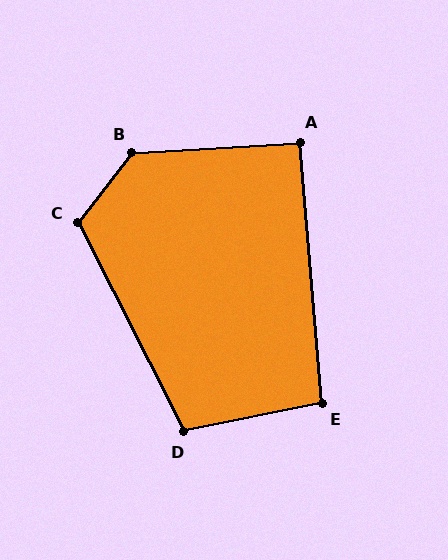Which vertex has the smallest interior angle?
A, at approximately 91 degrees.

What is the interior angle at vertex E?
Approximately 97 degrees (obtuse).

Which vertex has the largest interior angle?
B, at approximately 131 degrees.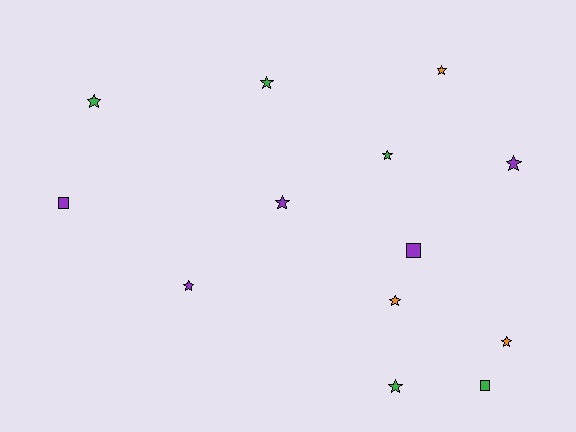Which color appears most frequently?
Green, with 5 objects.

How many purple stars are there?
There are 3 purple stars.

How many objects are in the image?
There are 13 objects.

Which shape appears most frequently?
Star, with 10 objects.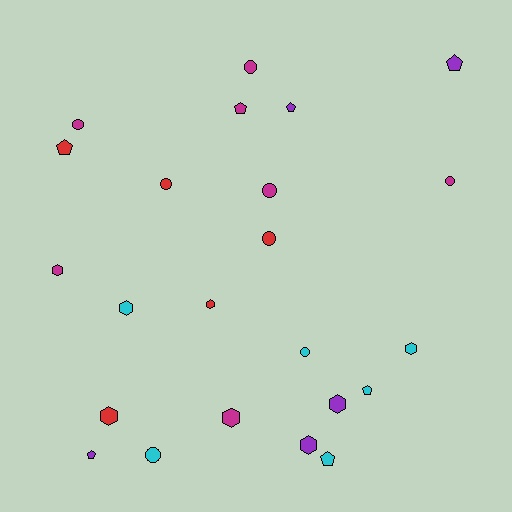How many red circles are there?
There are 2 red circles.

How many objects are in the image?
There are 23 objects.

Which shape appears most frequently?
Hexagon, with 8 objects.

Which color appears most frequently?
Magenta, with 7 objects.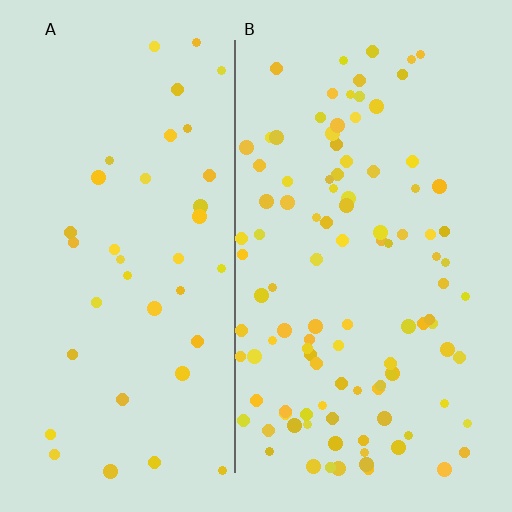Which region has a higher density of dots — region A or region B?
B (the right).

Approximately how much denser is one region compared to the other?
Approximately 2.7× — region B over region A.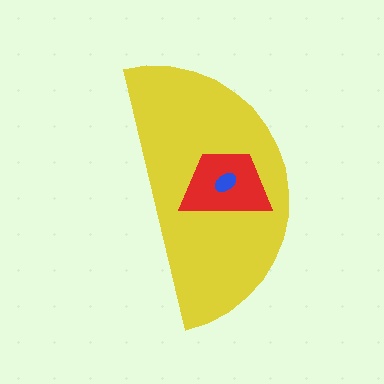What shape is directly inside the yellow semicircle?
The red trapezoid.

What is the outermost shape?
The yellow semicircle.